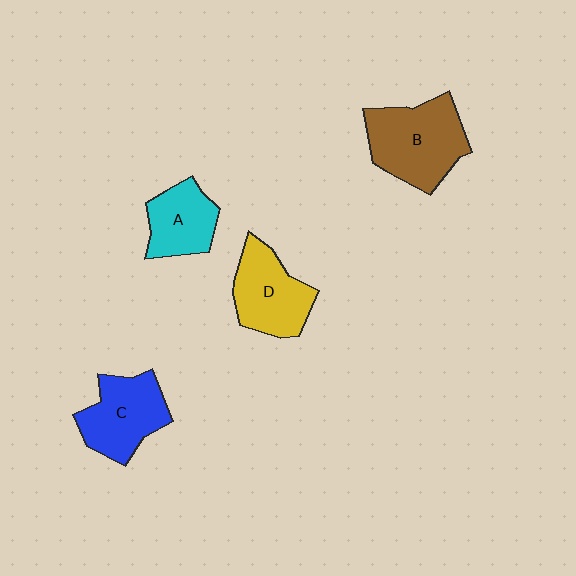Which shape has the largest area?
Shape B (brown).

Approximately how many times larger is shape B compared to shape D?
Approximately 1.3 times.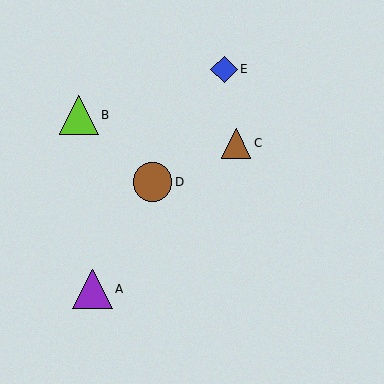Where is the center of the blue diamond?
The center of the blue diamond is at (224, 69).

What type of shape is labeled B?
Shape B is a lime triangle.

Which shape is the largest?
The purple triangle (labeled A) is the largest.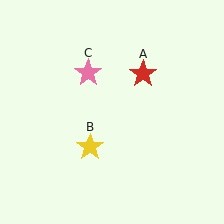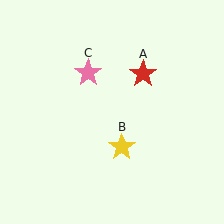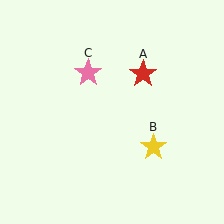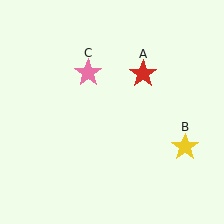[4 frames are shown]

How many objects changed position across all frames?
1 object changed position: yellow star (object B).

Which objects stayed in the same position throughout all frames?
Red star (object A) and pink star (object C) remained stationary.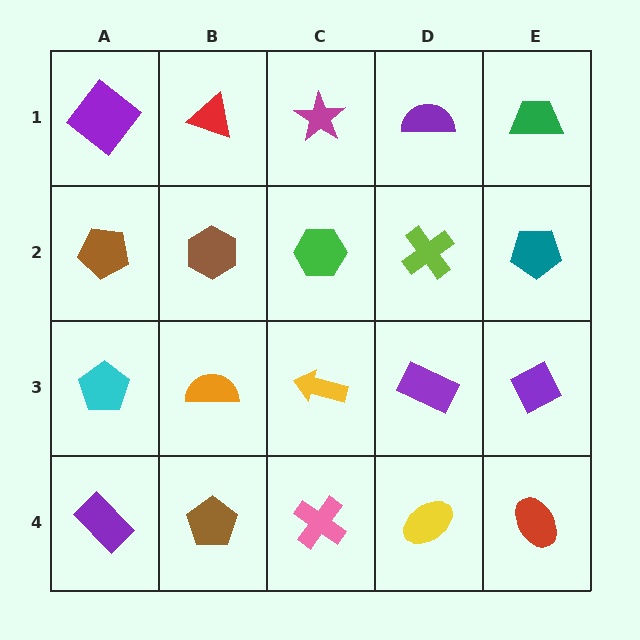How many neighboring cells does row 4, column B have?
3.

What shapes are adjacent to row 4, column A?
A cyan pentagon (row 3, column A), a brown pentagon (row 4, column B).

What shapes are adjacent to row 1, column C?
A green hexagon (row 2, column C), a red triangle (row 1, column B), a purple semicircle (row 1, column D).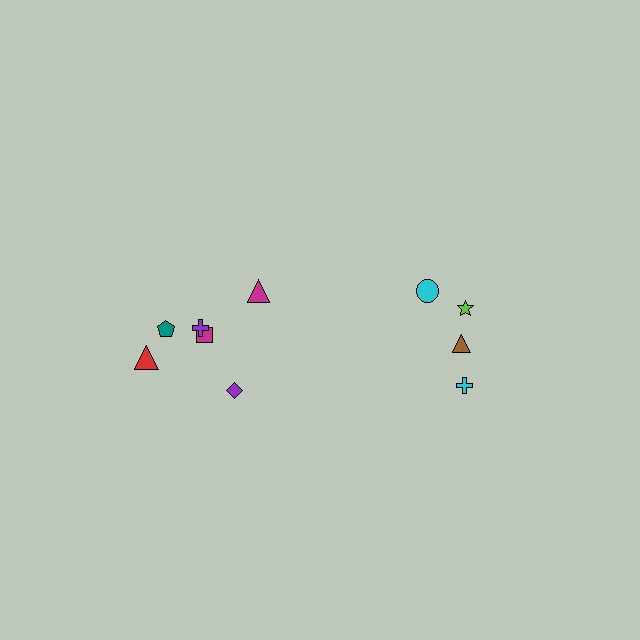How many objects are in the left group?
There are 6 objects.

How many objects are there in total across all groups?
There are 10 objects.